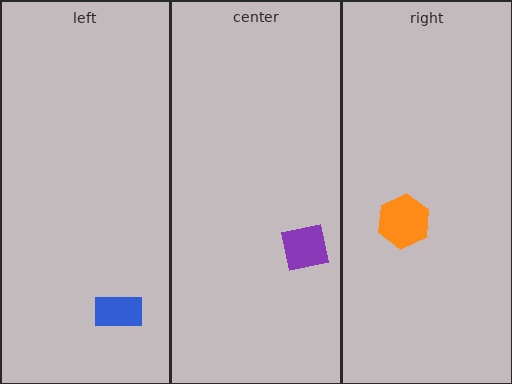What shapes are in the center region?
The purple square.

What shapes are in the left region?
The blue rectangle.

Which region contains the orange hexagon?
The right region.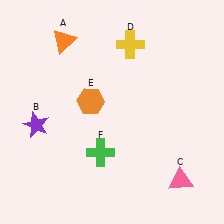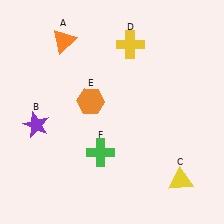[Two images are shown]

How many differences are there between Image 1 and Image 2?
There is 1 difference between the two images.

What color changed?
The triangle (C) changed from pink in Image 1 to yellow in Image 2.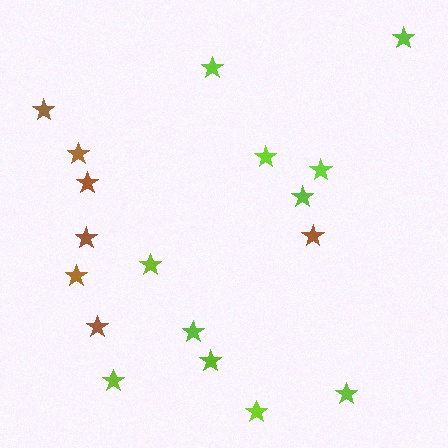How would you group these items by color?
There are 2 groups: one group of brown stars (7) and one group of lime stars (11).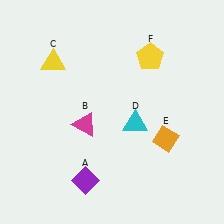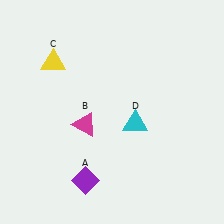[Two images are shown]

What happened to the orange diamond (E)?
The orange diamond (E) was removed in Image 2. It was in the bottom-right area of Image 1.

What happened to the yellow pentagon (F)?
The yellow pentagon (F) was removed in Image 2. It was in the top-right area of Image 1.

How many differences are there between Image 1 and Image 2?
There are 2 differences between the two images.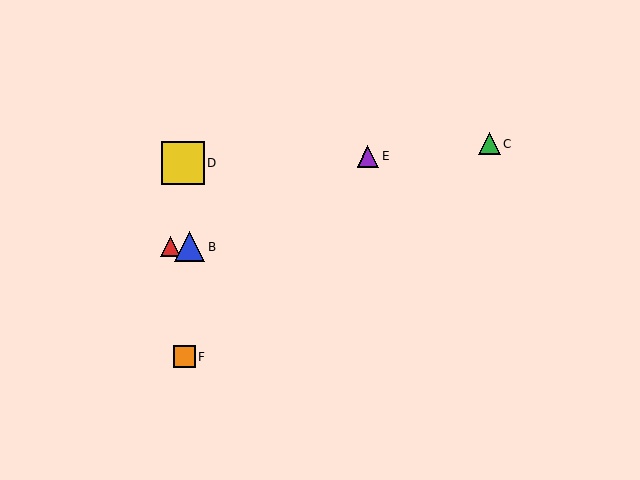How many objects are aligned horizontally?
2 objects (A, B) are aligned horizontally.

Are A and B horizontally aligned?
Yes, both are at y≈247.